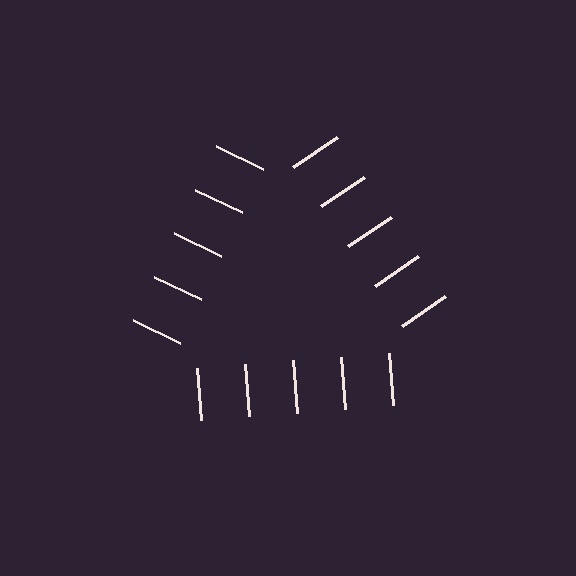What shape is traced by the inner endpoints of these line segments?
An illusory triangle — the line segments terminate on its edges but no continuous stroke is drawn.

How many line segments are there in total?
15 — 5 along each of the 3 edges.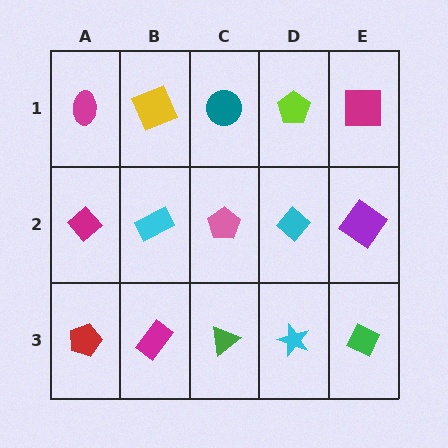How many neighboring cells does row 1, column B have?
3.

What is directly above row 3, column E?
A purple diamond.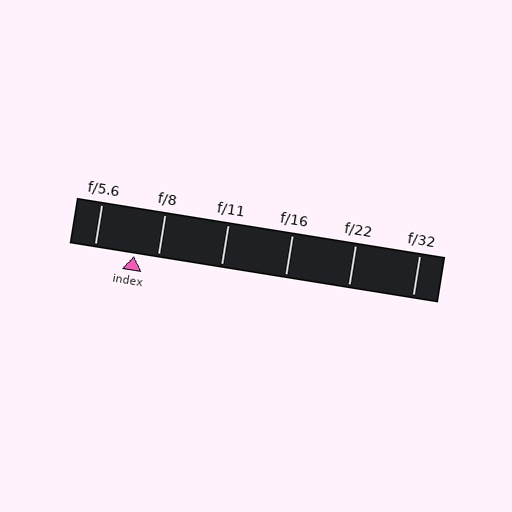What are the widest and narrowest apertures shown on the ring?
The widest aperture shown is f/5.6 and the narrowest is f/32.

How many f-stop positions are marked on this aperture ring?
There are 6 f-stop positions marked.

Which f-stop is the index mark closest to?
The index mark is closest to f/8.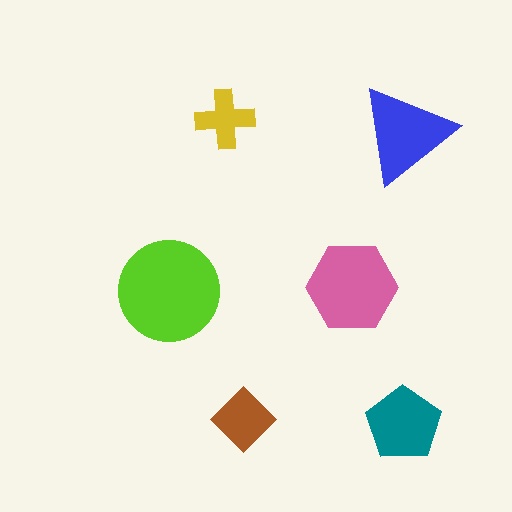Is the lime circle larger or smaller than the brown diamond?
Larger.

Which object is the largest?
The lime circle.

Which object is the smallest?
The yellow cross.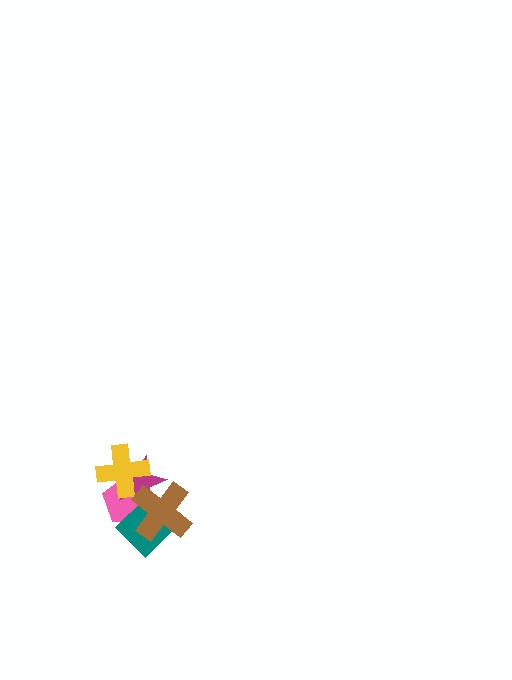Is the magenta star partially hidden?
Yes, it is partially covered by another shape.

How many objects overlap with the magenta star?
4 objects overlap with the magenta star.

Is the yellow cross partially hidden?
No, no other shape covers it.